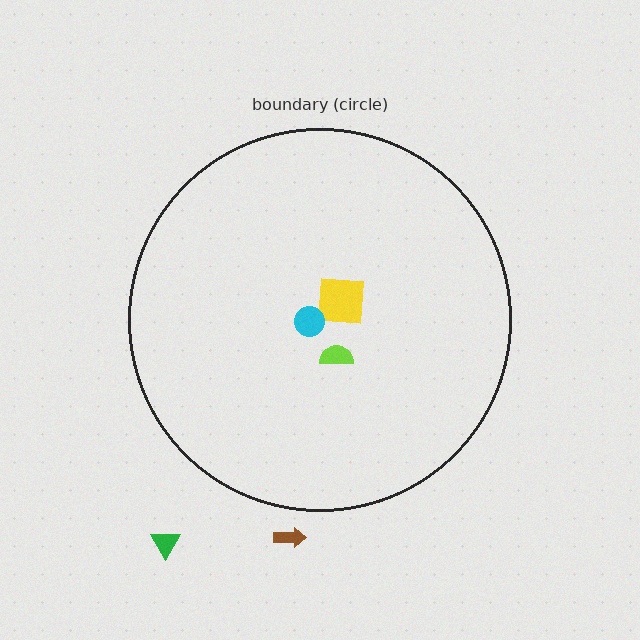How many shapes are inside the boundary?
3 inside, 2 outside.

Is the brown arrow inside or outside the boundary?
Outside.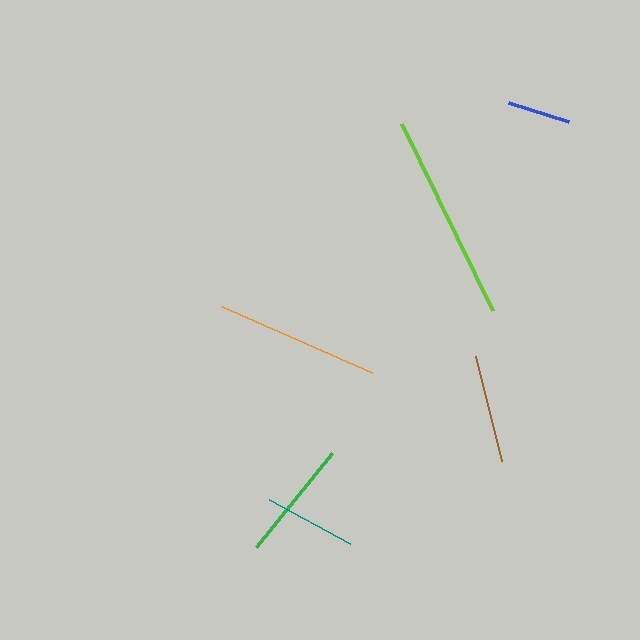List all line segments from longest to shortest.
From longest to shortest: lime, orange, green, brown, teal, blue.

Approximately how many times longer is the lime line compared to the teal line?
The lime line is approximately 2.2 times the length of the teal line.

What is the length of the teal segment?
The teal segment is approximately 92 pixels long.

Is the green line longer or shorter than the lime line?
The lime line is longer than the green line.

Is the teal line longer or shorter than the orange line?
The orange line is longer than the teal line.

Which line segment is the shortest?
The blue line is the shortest at approximately 62 pixels.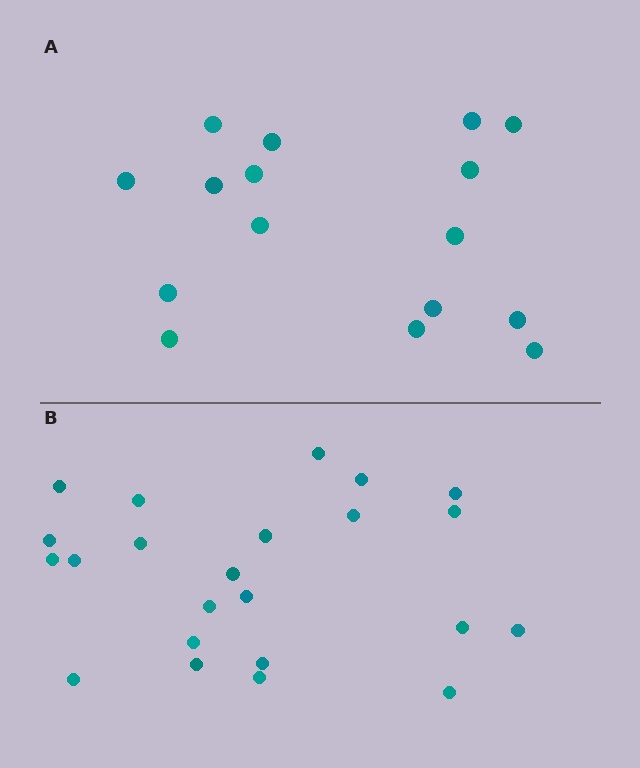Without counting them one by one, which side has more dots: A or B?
Region B (the bottom region) has more dots.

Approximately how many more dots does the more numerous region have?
Region B has roughly 8 or so more dots than region A.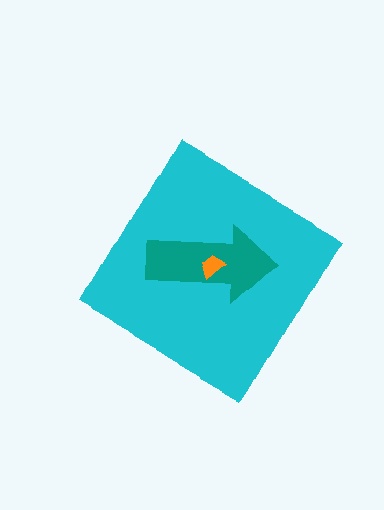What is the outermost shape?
The cyan diamond.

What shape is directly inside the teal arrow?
The orange trapezoid.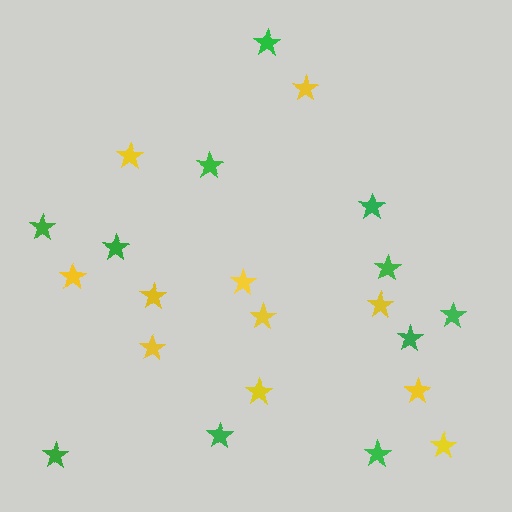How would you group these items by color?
There are 2 groups: one group of yellow stars (11) and one group of green stars (11).